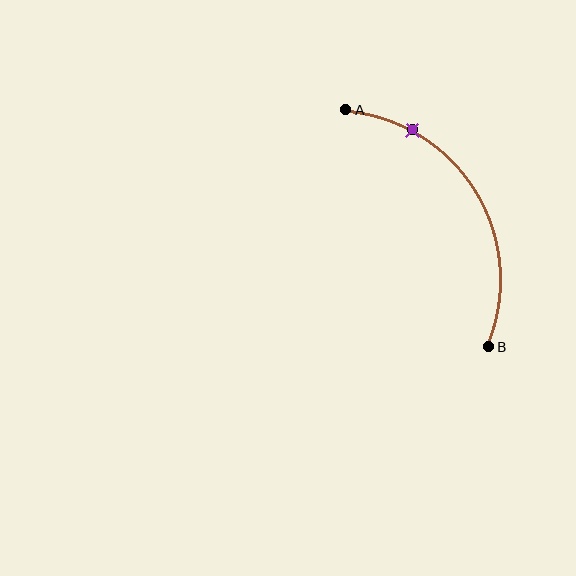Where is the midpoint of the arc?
The arc midpoint is the point on the curve farthest from the straight line joining A and B. It sits to the right of that line.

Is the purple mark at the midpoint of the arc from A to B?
No. The purple mark lies on the arc but is closer to endpoint A. The arc midpoint would be at the point on the curve equidistant along the arc from both A and B.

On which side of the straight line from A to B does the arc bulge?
The arc bulges to the right of the straight line connecting A and B.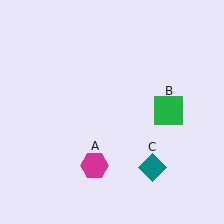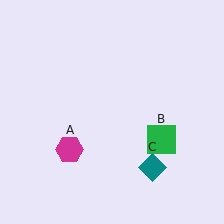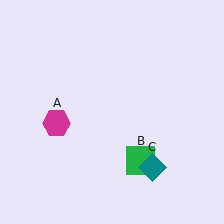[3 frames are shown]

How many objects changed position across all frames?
2 objects changed position: magenta hexagon (object A), green square (object B).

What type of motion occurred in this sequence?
The magenta hexagon (object A), green square (object B) rotated clockwise around the center of the scene.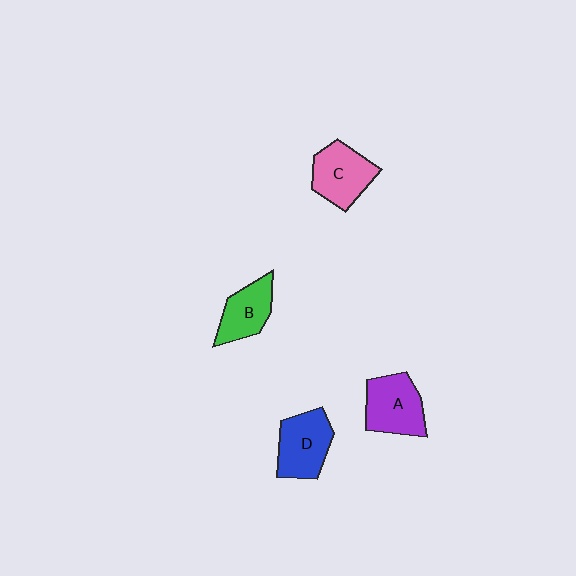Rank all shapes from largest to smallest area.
From largest to smallest: A (purple), D (blue), C (pink), B (green).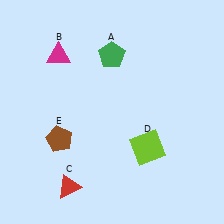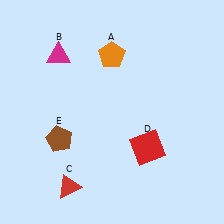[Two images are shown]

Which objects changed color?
A changed from green to orange. D changed from lime to red.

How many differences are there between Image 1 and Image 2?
There are 2 differences between the two images.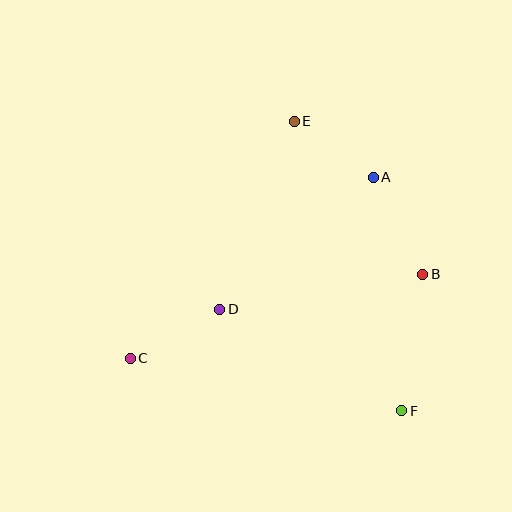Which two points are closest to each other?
Points A and E are closest to each other.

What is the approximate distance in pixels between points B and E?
The distance between B and E is approximately 200 pixels.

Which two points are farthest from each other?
Points E and F are farthest from each other.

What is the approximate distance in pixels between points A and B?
The distance between A and B is approximately 109 pixels.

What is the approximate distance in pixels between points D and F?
The distance between D and F is approximately 208 pixels.